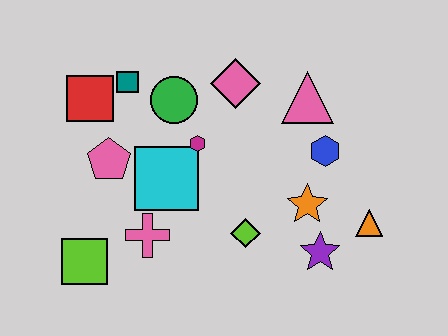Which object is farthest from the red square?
The orange triangle is farthest from the red square.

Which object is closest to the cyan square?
The magenta hexagon is closest to the cyan square.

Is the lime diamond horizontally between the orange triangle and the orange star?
No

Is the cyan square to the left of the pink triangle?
Yes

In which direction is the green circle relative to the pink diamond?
The green circle is to the left of the pink diamond.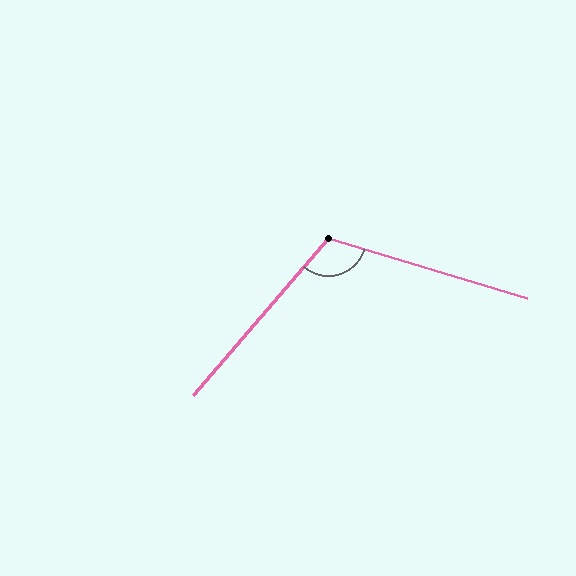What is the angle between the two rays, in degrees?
Approximately 114 degrees.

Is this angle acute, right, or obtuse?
It is obtuse.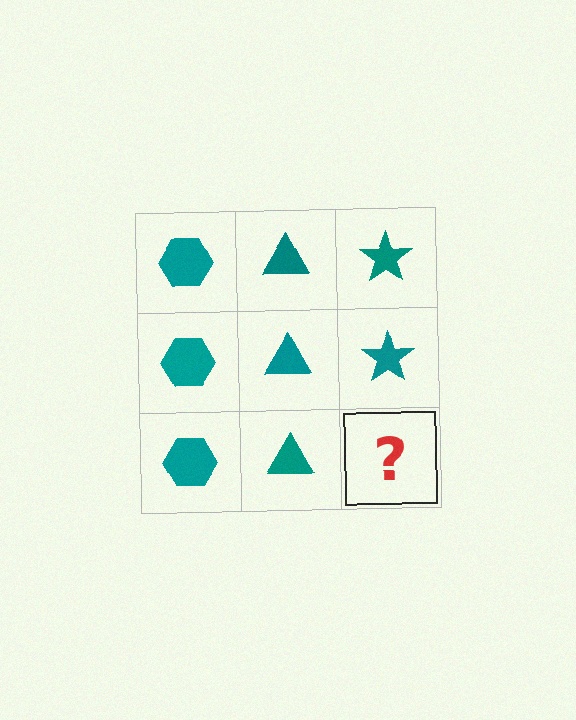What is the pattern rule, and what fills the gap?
The rule is that each column has a consistent shape. The gap should be filled with a teal star.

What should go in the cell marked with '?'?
The missing cell should contain a teal star.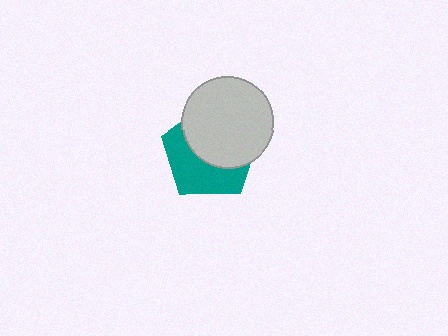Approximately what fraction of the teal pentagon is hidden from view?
Roughly 55% of the teal pentagon is hidden behind the light gray circle.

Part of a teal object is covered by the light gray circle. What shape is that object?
It is a pentagon.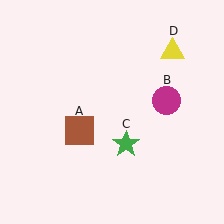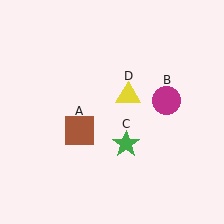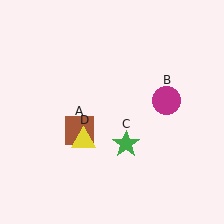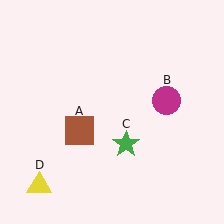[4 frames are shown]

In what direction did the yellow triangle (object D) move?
The yellow triangle (object D) moved down and to the left.